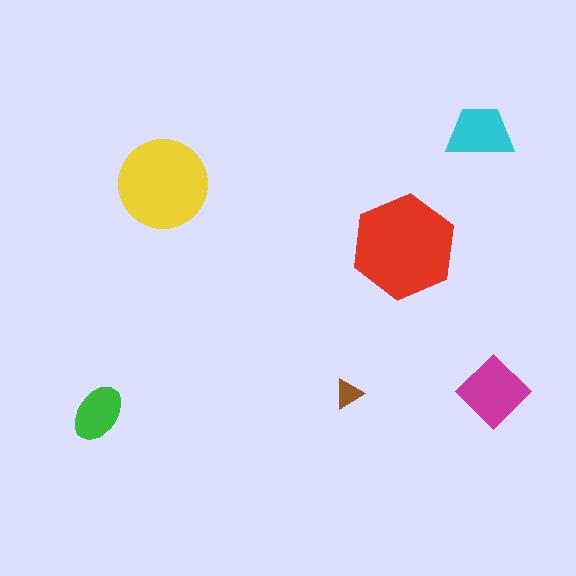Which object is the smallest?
The brown triangle.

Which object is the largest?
The red hexagon.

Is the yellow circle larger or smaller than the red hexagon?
Smaller.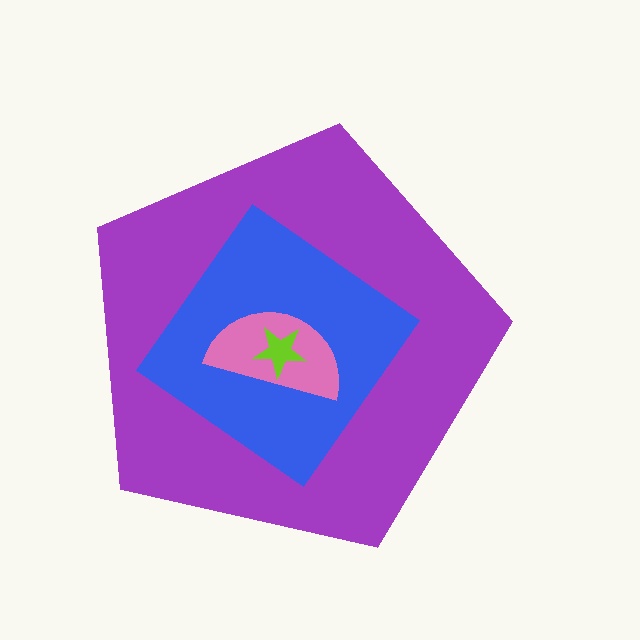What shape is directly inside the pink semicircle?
The lime star.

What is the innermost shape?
The lime star.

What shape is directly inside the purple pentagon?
The blue diamond.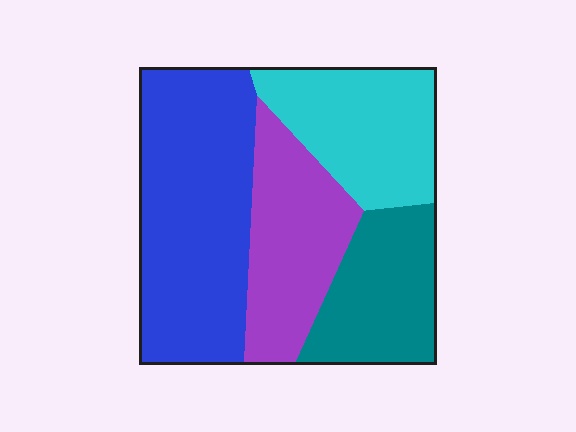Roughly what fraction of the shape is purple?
Purple takes up less than a quarter of the shape.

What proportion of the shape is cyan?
Cyan takes up about one fifth (1/5) of the shape.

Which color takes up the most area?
Blue, at roughly 35%.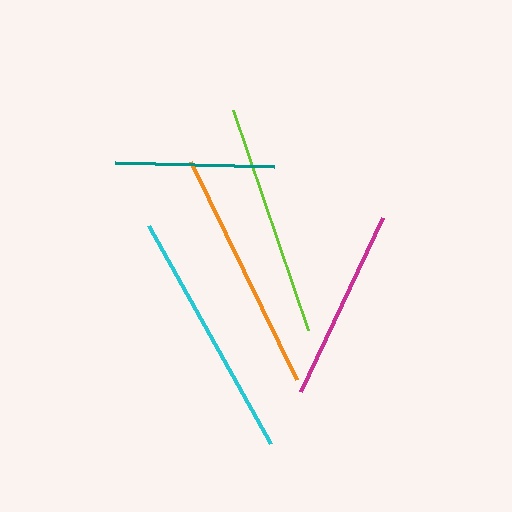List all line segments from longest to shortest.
From longest to shortest: cyan, orange, lime, magenta, teal.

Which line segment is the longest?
The cyan line is the longest at approximately 250 pixels.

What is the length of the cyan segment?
The cyan segment is approximately 250 pixels long.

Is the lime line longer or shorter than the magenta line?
The lime line is longer than the magenta line.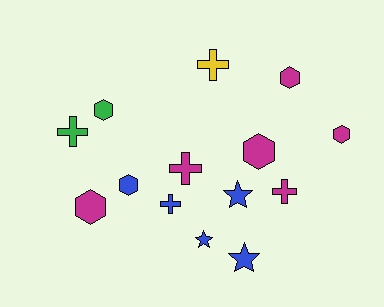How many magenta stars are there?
There are no magenta stars.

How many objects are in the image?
There are 14 objects.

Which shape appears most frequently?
Hexagon, with 6 objects.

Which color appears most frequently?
Magenta, with 6 objects.